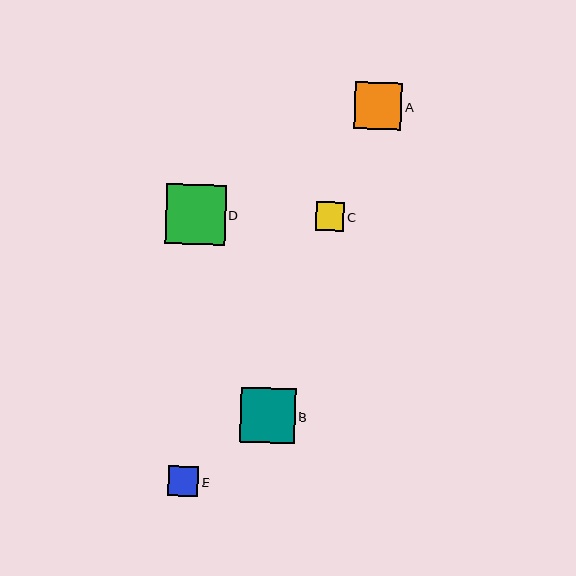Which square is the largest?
Square D is the largest with a size of approximately 60 pixels.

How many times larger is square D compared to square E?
Square D is approximately 2.0 times the size of square E.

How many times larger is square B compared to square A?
Square B is approximately 1.2 times the size of square A.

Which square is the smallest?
Square C is the smallest with a size of approximately 29 pixels.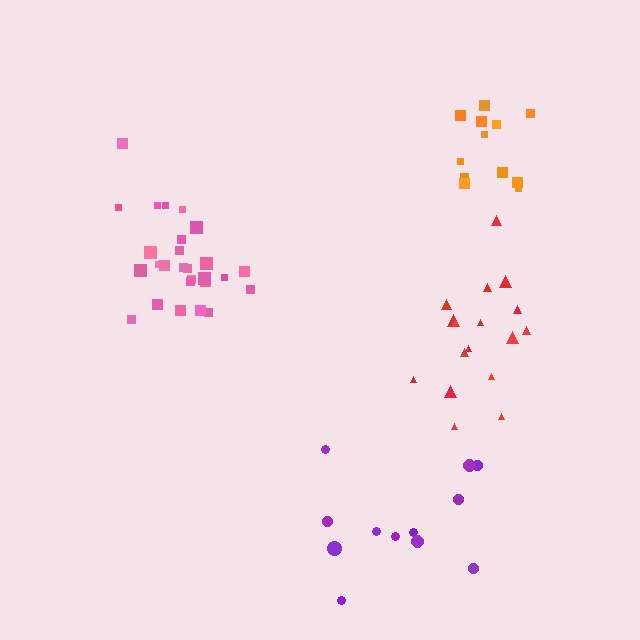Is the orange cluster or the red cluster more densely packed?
Red.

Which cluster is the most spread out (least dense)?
Purple.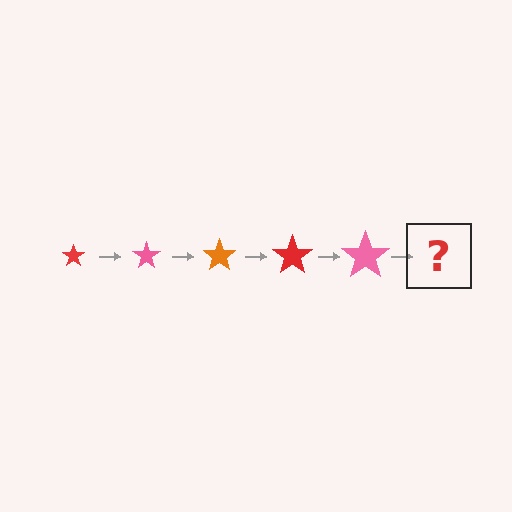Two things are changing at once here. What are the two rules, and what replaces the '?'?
The two rules are that the star grows larger each step and the color cycles through red, pink, and orange. The '?' should be an orange star, larger than the previous one.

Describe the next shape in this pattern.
It should be an orange star, larger than the previous one.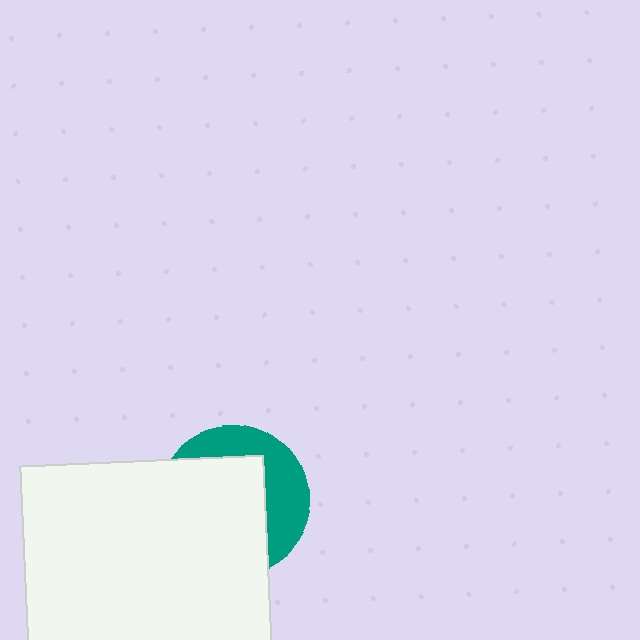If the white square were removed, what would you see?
You would see the complete teal circle.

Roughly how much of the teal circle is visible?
A small part of it is visible (roughly 36%).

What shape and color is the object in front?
The object in front is a white square.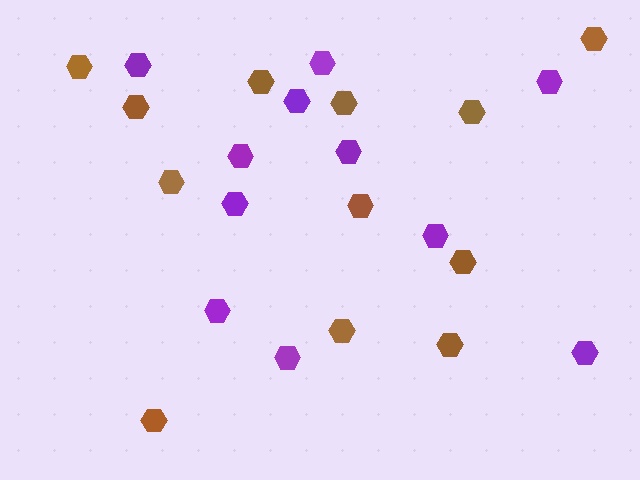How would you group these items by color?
There are 2 groups: one group of brown hexagons (12) and one group of purple hexagons (11).